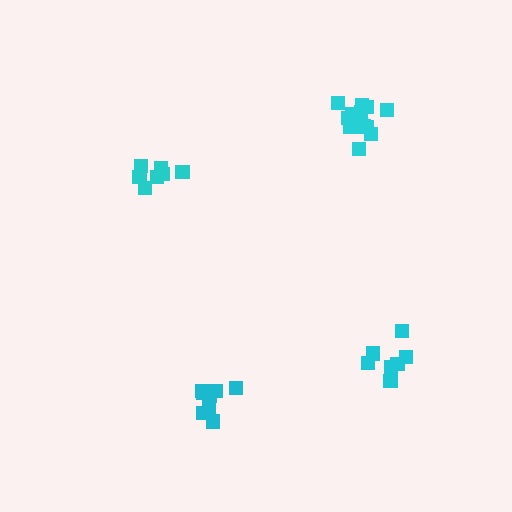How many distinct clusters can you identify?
There are 4 distinct clusters.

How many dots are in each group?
Group 1: 12 dots, Group 2: 10 dots, Group 3: 7 dots, Group 4: 7 dots (36 total).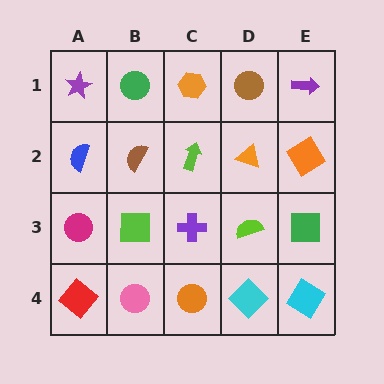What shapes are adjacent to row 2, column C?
An orange hexagon (row 1, column C), a purple cross (row 3, column C), a brown semicircle (row 2, column B), an orange triangle (row 2, column D).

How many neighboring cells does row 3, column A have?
3.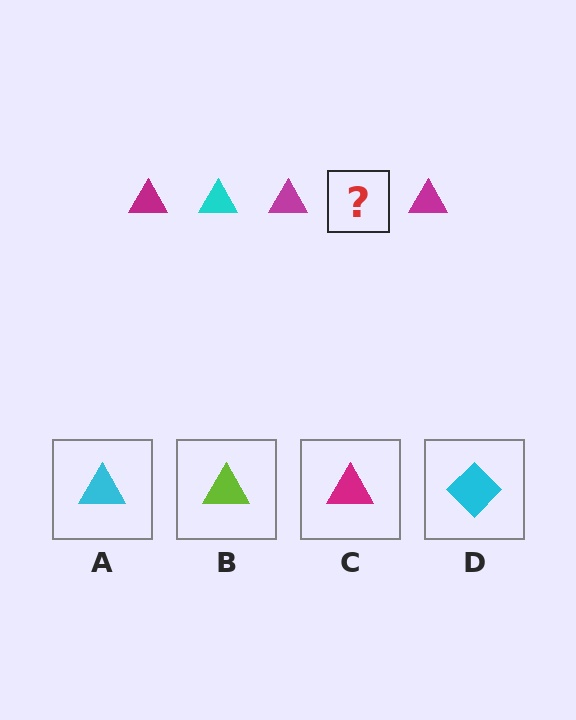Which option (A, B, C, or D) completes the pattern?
A.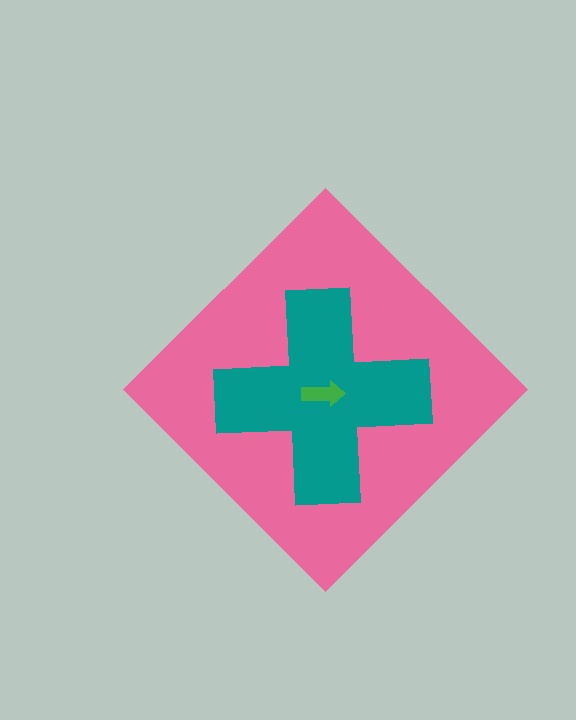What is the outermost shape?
The pink diamond.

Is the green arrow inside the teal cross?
Yes.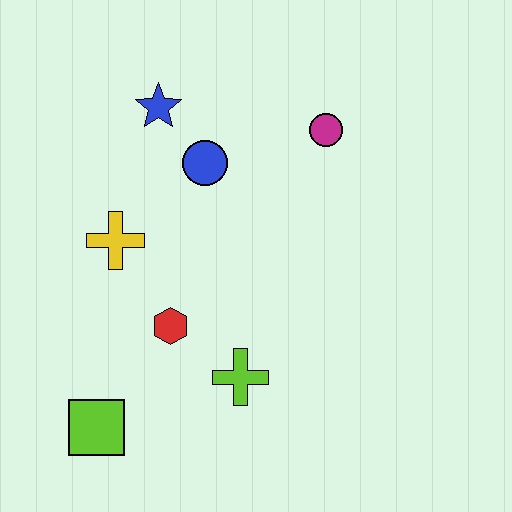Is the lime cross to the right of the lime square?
Yes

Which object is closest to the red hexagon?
The lime cross is closest to the red hexagon.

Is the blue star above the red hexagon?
Yes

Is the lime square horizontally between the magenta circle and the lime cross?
No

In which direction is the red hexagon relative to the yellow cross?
The red hexagon is below the yellow cross.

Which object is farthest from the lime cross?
The blue star is farthest from the lime cross.